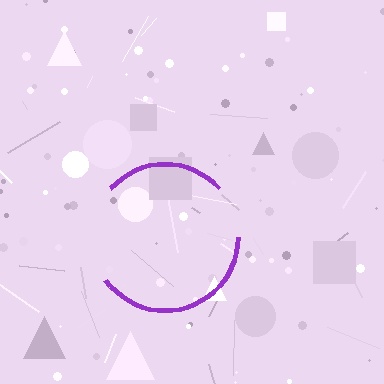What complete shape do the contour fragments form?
The contour fragments form a circle.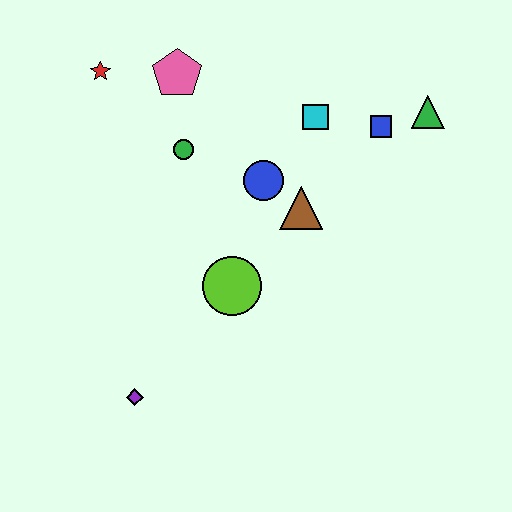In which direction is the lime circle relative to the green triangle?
The lime circle is to the left of the green triangle.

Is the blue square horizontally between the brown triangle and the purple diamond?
No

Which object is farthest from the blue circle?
The purple diamond is farthest from the blue circle.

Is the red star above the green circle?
Yes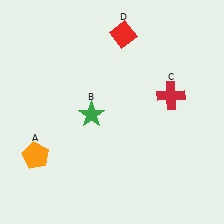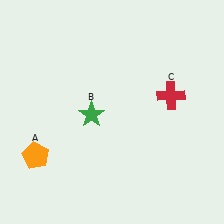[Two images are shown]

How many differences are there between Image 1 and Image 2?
There is 1 difference between the two images.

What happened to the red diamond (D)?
The red diamond (D) was removed in Image 2. It was in the top-right area of Image 1.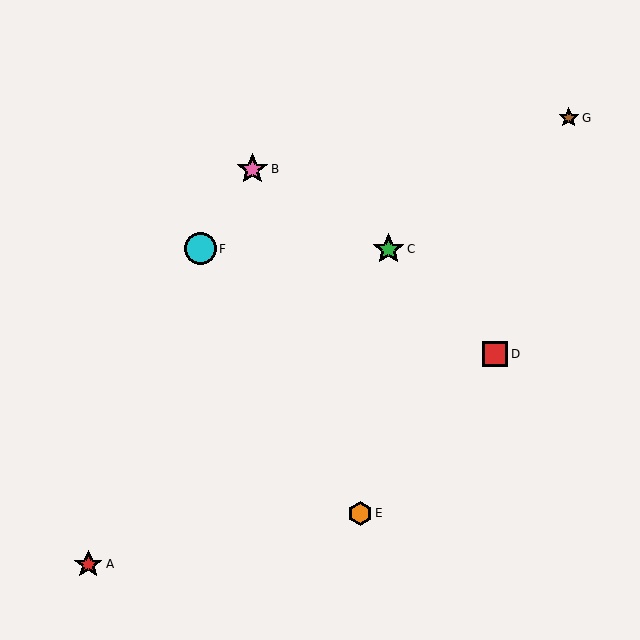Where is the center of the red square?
The center of the red square is at (495, 354).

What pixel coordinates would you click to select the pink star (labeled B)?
Click at (252, 169) to select the pink star B.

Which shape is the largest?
The cyan circle (labeled F) is the largest.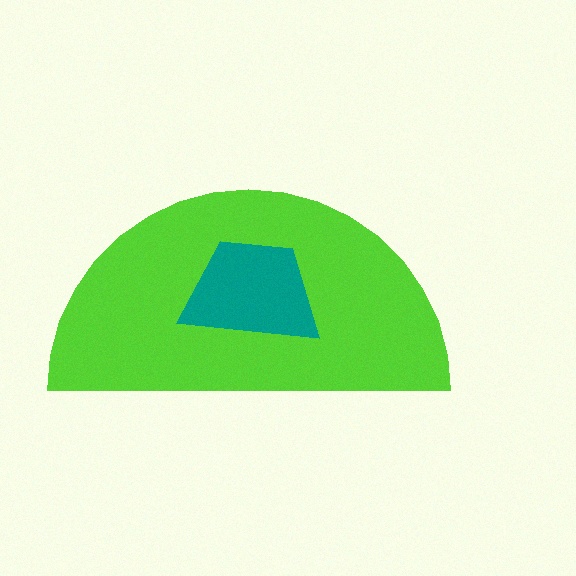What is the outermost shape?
The lime semicircle.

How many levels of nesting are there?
2.